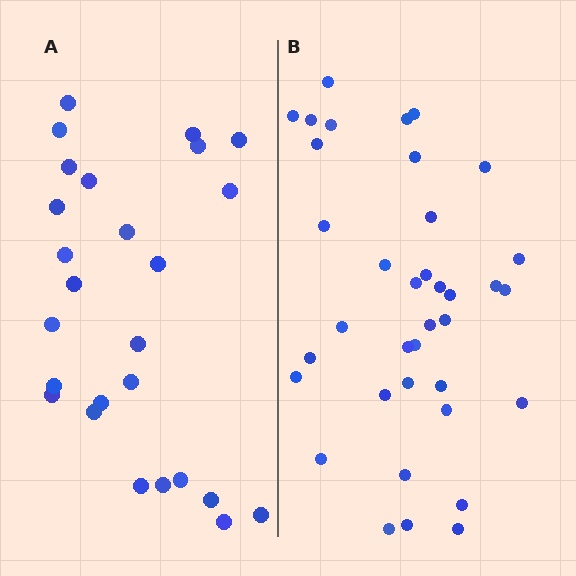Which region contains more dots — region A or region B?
Region B (the right region) has more dots.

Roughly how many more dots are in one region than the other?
Region B has roughly 12 or so more dots than region A.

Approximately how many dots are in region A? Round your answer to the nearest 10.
About 30 dots. (The exact count is 26, which rounds to 30.)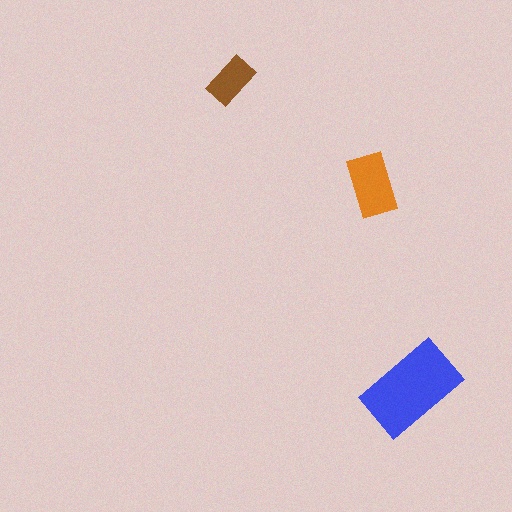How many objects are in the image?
There are 3 objects in the image.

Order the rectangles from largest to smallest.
the blue one, the orange one, the brown one.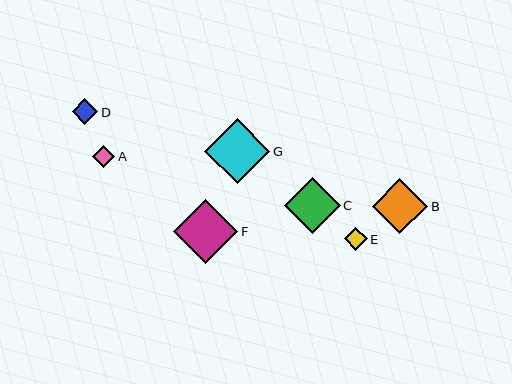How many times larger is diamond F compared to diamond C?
Diamond F is approximately 1.2 times the size of diamond C.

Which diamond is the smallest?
Diamond A is the smallest with a size of approximately 23 pixels.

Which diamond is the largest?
Diamond G is the largest with a size of approximately 65 pixels.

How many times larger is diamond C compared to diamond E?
Diamond C is approximately 2.4 times the size of diamond E.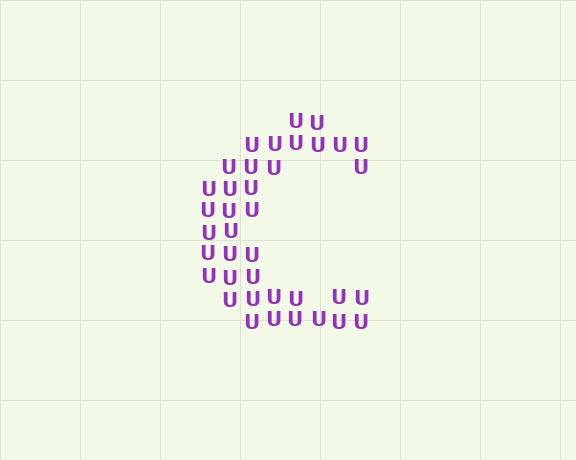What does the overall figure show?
The overall figure shows the letter C.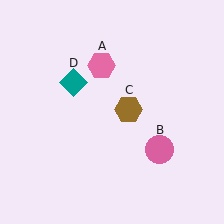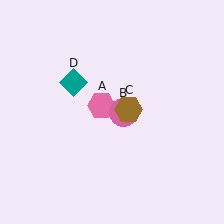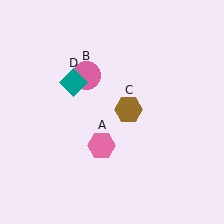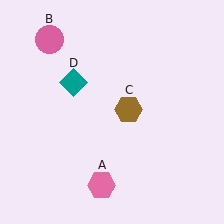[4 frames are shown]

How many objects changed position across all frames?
2 objects changed position: pink hexagon (object A), pink circle (object B).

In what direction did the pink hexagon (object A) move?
The pink hexagon (object A) moved down.